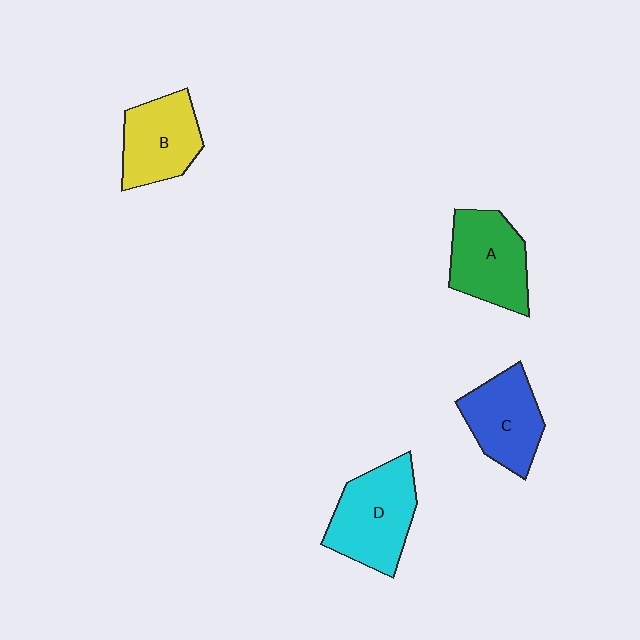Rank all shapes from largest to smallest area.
From largest to smallest: D (cyan), A (green), C (blue), B (yellow).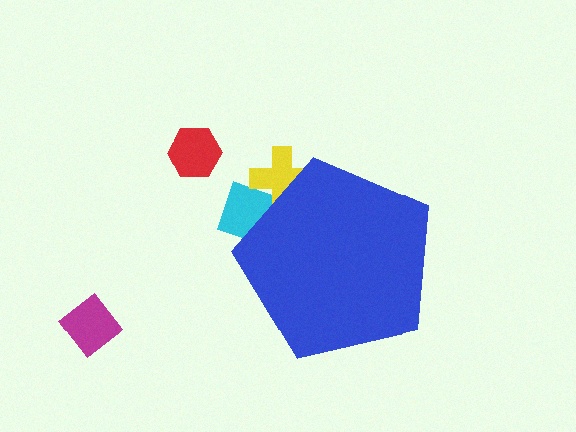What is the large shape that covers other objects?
A blue pentagon.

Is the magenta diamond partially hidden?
No, the magenta diamond is fully visible.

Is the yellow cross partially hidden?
Yes, the yellow cross is partially hidden behind the blue pentagon.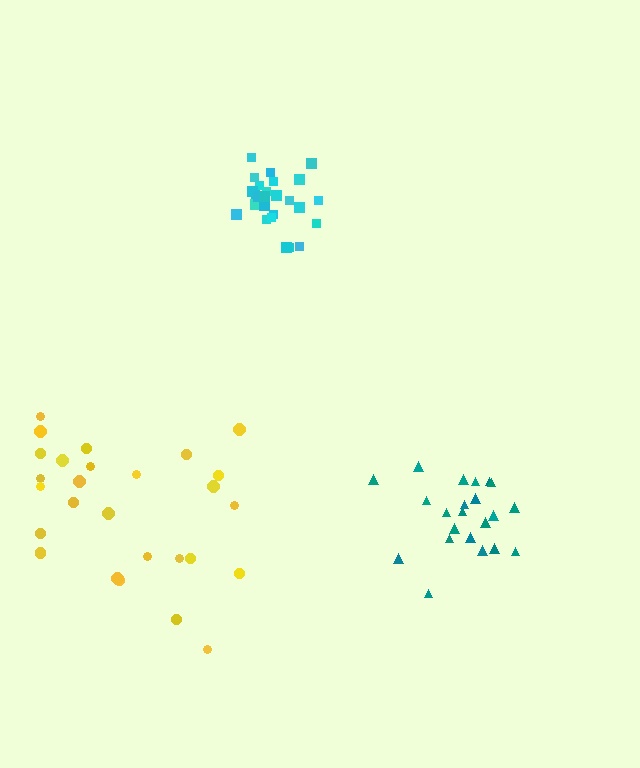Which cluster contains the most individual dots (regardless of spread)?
Yellow (28).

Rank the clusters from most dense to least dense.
cyan, teal, yellow.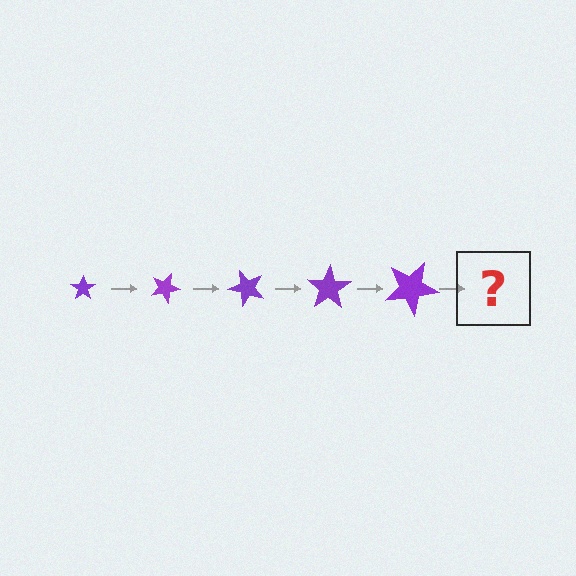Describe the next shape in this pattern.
It should be a star, larger than the previous one and rotated 125 degrees from the start.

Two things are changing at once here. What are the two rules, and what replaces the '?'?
The two rules are that the star grows larger each step and it rotates 25 degrees each step. The '?' should be a star, larger than the previous one and rotated 125 degrees from the start.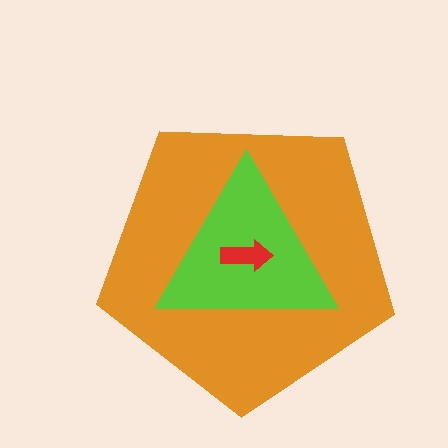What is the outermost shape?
The orange pentagon.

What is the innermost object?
The red arrow.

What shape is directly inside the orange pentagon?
The lime triangle.